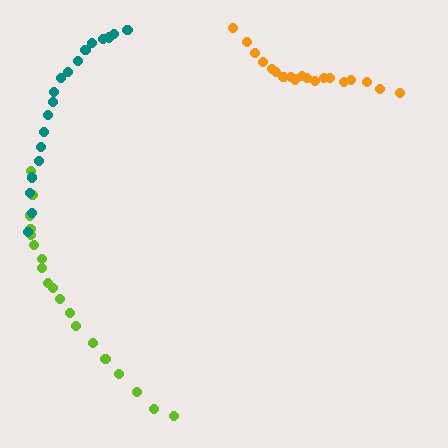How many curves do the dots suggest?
There are 3 distinct paths.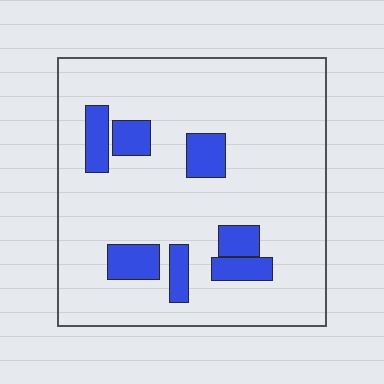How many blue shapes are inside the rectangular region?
7.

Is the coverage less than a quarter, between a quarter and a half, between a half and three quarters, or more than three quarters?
Less than a quarter.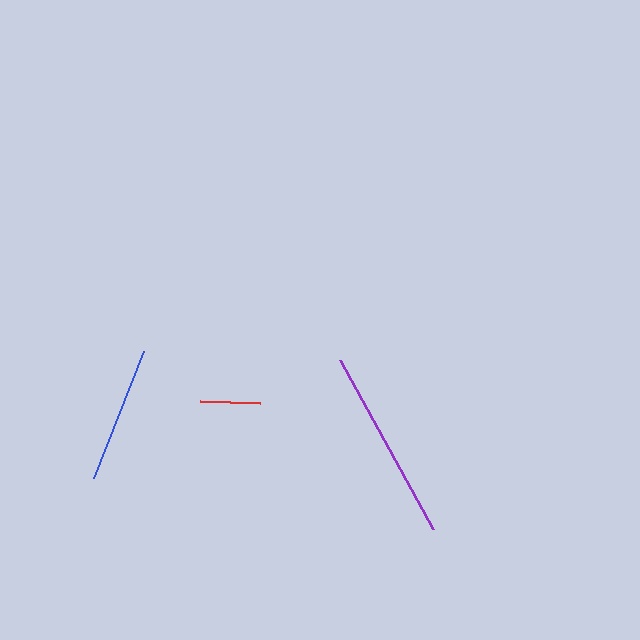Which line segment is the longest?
The purple line is the longest at approximately 192 pixels.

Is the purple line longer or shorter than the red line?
The purple line is longer than the red line.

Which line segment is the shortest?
The red line is the shortest at approximately 61 pixels.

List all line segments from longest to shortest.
From longest to shortest: purple, blue, red.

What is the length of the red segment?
The red segment is approximately 61 pixels long.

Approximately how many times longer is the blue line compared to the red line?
The blue line is approximately 2.3 times the length of the red line.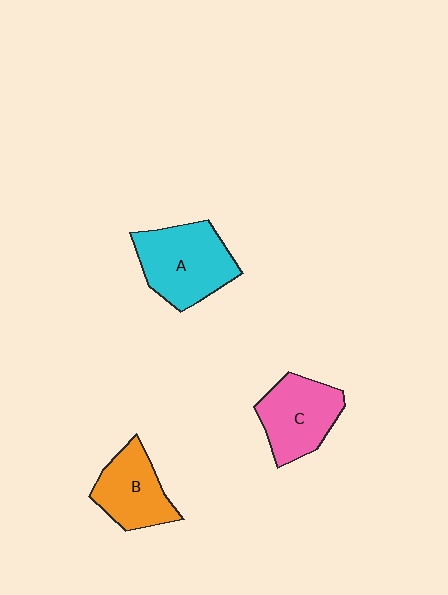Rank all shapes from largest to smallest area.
From largest to smallest: A (cyan), C (pink), B (orange).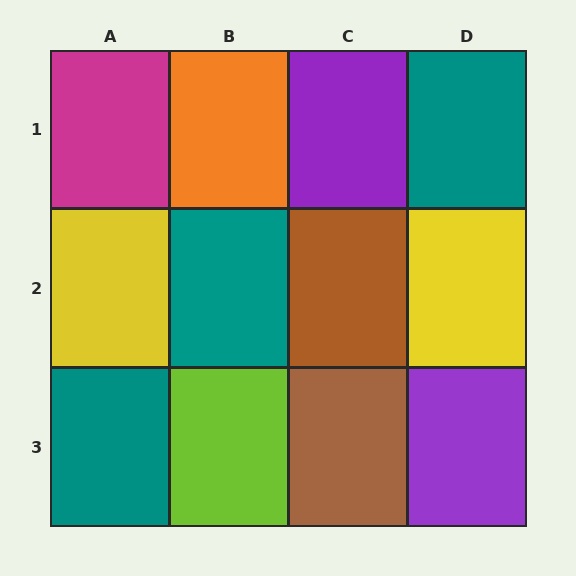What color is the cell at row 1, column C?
Purple.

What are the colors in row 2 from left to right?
Yellow, teal, brown, yellow.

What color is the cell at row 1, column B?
Orange.